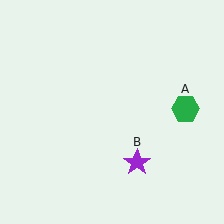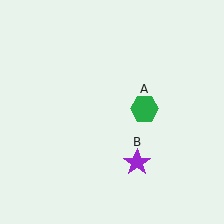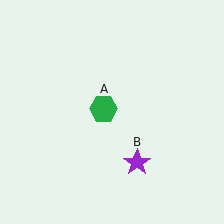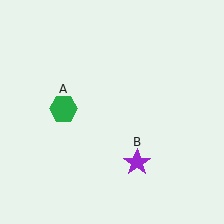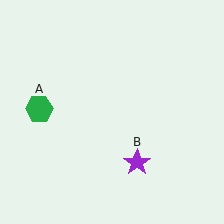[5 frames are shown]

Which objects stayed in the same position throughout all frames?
Purple star (object B) remained stationary.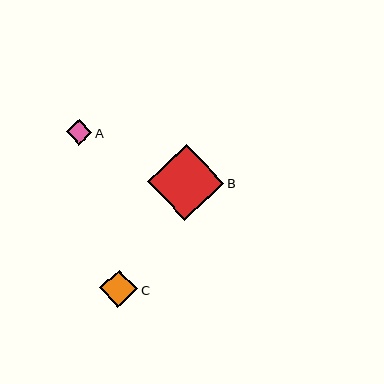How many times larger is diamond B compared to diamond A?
Diamond B is approximately 3.0 times the size of diamond A.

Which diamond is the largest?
Diamond B is the largest with a size of approximately 76 pixels.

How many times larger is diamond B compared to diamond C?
Diamond B is approximately 2.0 times the size of diamond C.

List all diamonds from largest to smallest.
From largest to smallest: B, C, A.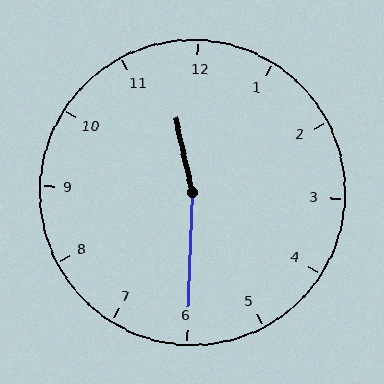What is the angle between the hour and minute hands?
Approximately 165 degrees.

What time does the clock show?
11:30.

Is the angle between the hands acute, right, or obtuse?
It is obtuse.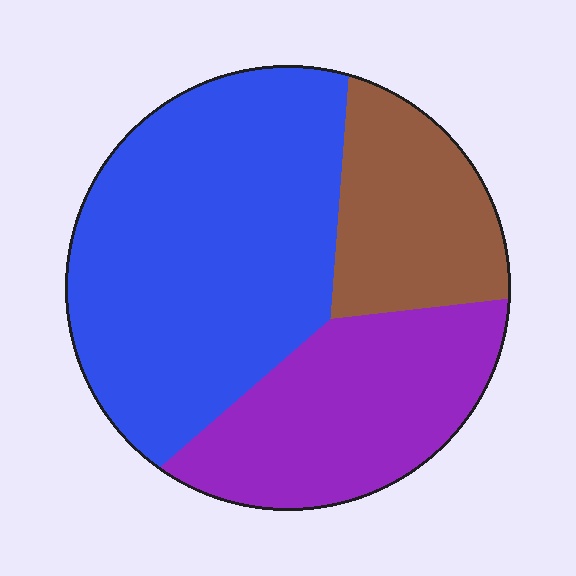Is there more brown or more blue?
Blue.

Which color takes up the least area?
Brown, at roughly 20%.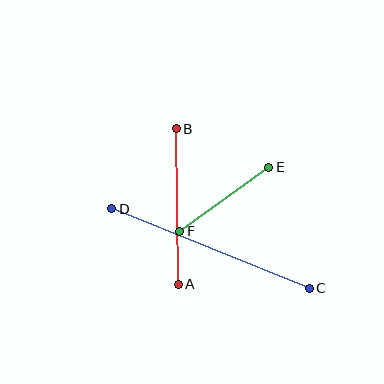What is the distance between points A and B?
The distance is approximately 155 pixels.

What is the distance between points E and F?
The distance is approximately 110 pixels.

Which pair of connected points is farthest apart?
Points C and D are farthest apart.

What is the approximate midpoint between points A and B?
The midpoint is at approximately (177, 206) pixels.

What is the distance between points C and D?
The distance is approximately 213 pixels.